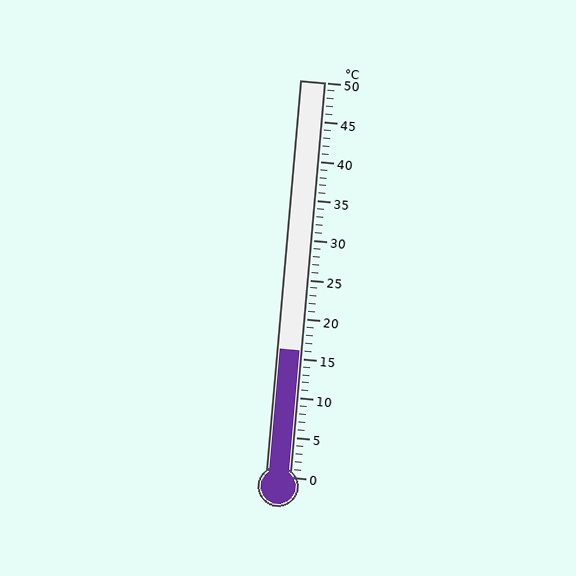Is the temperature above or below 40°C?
The temperature is below 40°C.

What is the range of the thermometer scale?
The thermometer scale ranges from 0°C to 50°C.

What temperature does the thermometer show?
The thermometer shows approximately 16°C.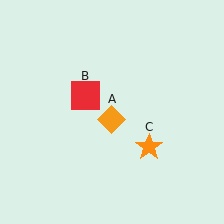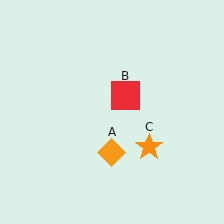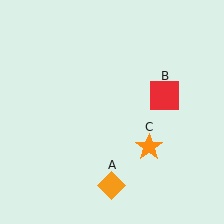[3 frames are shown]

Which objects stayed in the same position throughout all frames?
Orange star (object C) remained stationary.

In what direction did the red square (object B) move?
The red square (object B) moved right.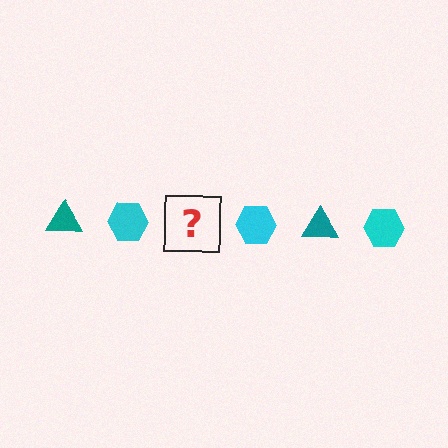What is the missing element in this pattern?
The missing element is a teal triangle.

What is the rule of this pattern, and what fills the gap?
The rule is that the pattern alternates between teal triangle and cyan hexagon. The gap should be filled with a teal triangle.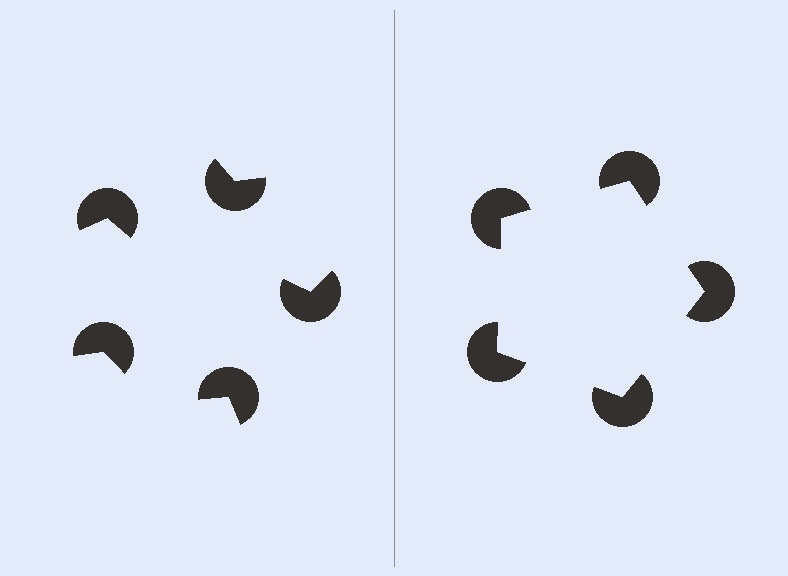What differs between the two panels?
The pac-man discs are positioned identically on both sides; only the wedge orientations differ. On the right they align to a pentagon; on the left they are misaligned.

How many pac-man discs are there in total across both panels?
10 — 5 on each side.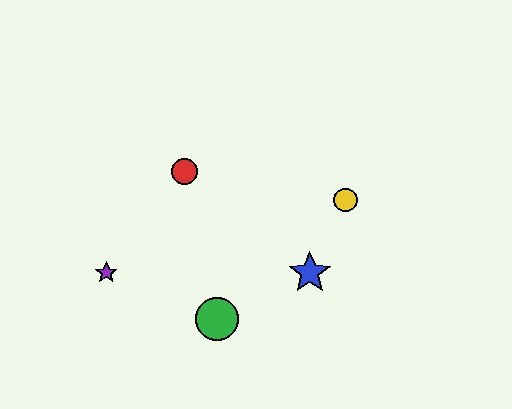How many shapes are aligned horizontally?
2 shapes (the blue star, the purple star) are aligned horizontally.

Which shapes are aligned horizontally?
The blue star, the purple star are aligned horizontally.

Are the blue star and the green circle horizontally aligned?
No, the blue star is at y≈273 and the green circle is at y≈319.